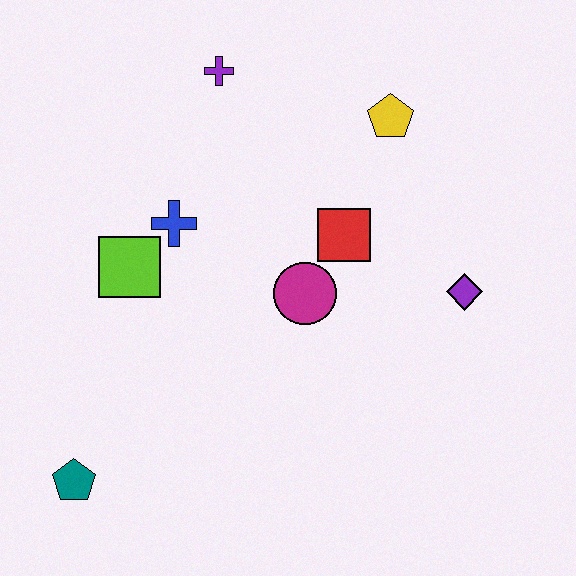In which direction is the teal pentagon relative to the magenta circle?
The teal pentagon is to the left of the magenta circle.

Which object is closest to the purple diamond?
The red square is closest to the purple diamond.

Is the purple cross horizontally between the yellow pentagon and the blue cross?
Yes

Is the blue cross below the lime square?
No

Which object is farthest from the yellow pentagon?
The teal pentagon is farthest from the yellow pentagon.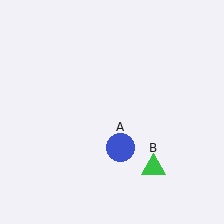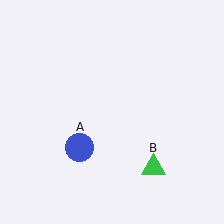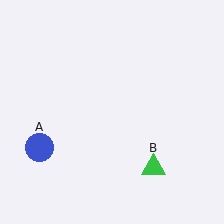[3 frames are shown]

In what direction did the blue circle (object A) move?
The blue circle (object A) moved left.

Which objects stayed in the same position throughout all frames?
Green triangle (object B) remained stationary.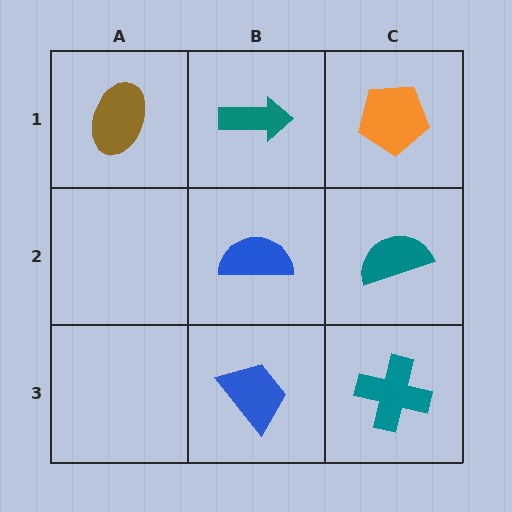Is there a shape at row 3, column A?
No, that cell is empty.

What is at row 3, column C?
A teal cross.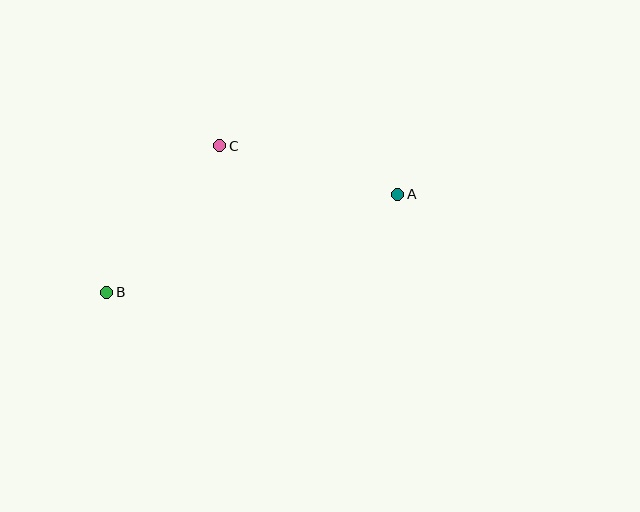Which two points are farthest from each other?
Points A and B are farthest from each other.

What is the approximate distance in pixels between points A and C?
The distance between A and C is approximately 185 pixels.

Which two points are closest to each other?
Points B and C are closest to each other.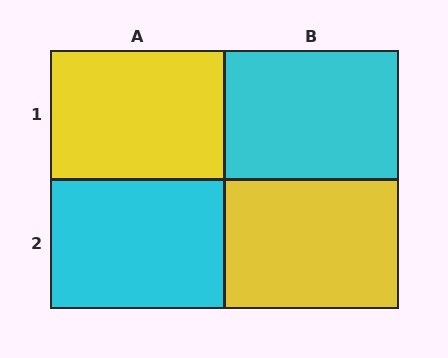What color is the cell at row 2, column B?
Yellow.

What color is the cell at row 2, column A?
Cyan.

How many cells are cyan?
2 cells are cyan.